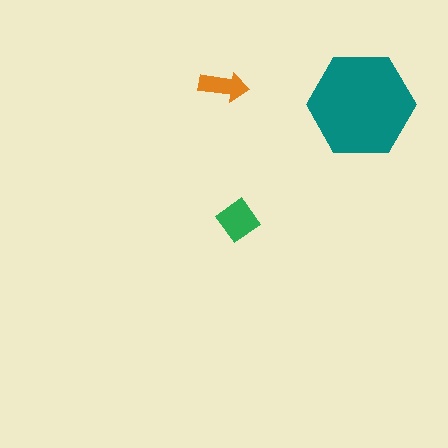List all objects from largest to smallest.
The teal hexagon, the green diamond, the orange arrow.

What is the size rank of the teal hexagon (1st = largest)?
1st.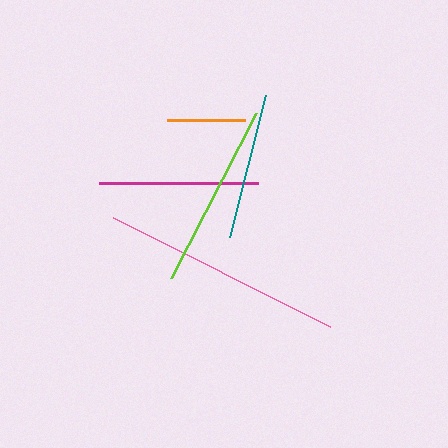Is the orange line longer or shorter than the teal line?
The teal line is longer than the orange line.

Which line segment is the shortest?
The orange line is the shortest at approximately 78 pixels.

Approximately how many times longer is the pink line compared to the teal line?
The pink line is approximately 1.7 times the length of the teal line.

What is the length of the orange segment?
The orange segment is approximately 78 pixels long.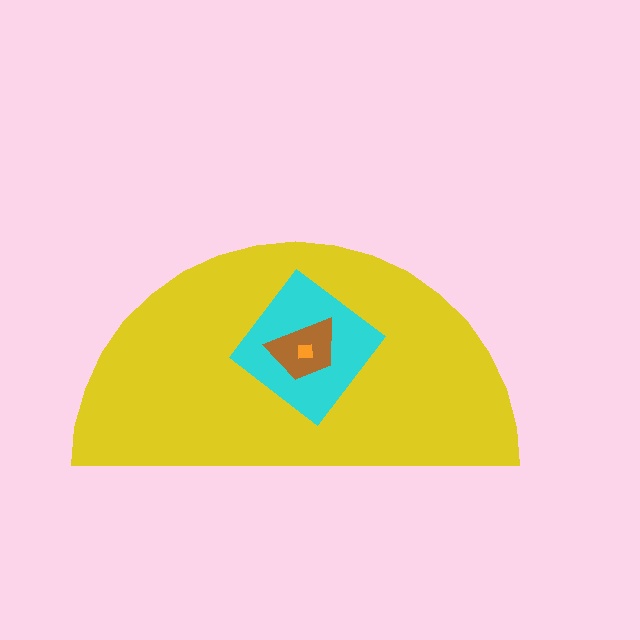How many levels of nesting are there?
4.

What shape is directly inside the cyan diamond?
The brown trapezoid.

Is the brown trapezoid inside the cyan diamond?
Yes.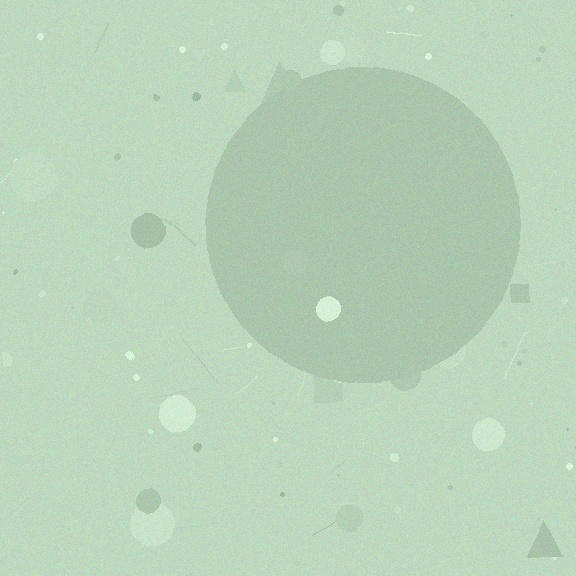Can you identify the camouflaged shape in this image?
The camouflaged shape is a circle.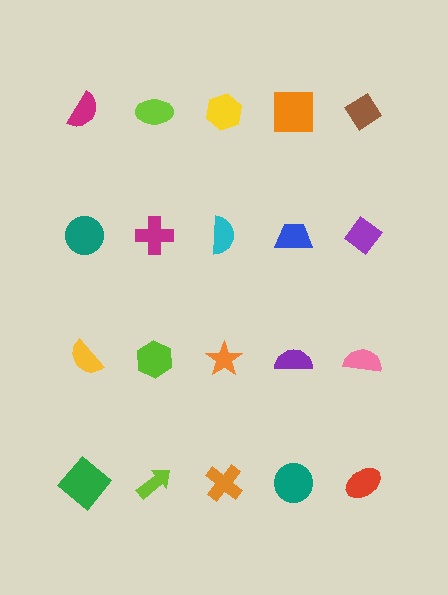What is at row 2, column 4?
A blue trapezoid.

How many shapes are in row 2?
5 shapes.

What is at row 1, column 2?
A lime ellipse.